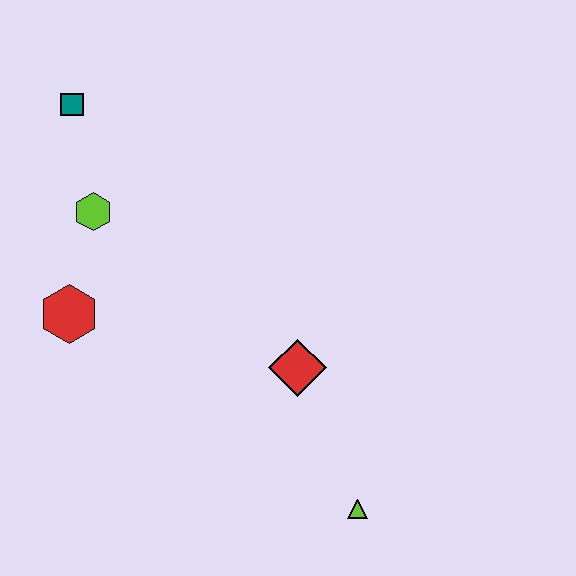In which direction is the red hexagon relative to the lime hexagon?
The red hexagon is below the lime hexagon.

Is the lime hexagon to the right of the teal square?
Yes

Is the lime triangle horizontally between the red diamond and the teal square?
No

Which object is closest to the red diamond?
The lime triangle is closest to the red diamond.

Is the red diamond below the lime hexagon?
Yes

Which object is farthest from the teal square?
The lime triangle is farthest from the teal square.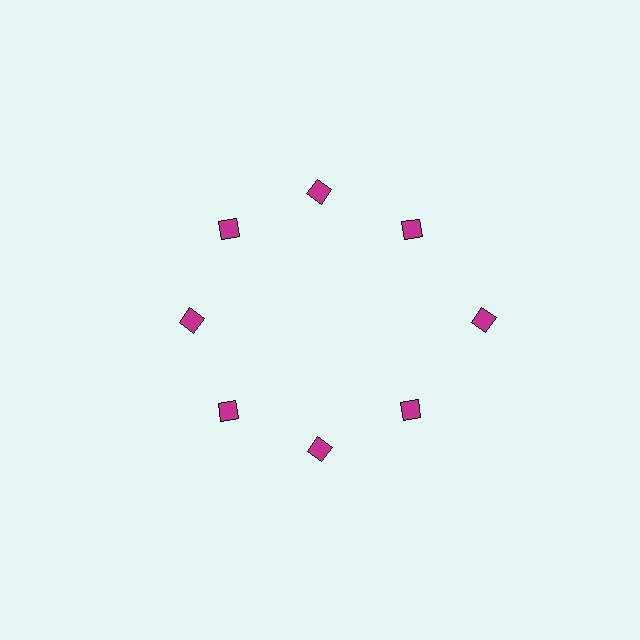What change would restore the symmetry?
The symmetry would be restored by moving it inward, back onto the ring so that all 8 diamonds sit at equal angles and equal distance from the center.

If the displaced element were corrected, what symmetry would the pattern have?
It would have 8-fold rotational symmetry — the pattern would map onto itself every 45 degrees.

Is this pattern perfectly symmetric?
No. The 8 magenta diamonds are arranged in a ring, but one element near the 3 o'clock position is pushed outward from the center, breaking the 8-fold rotational symmetry.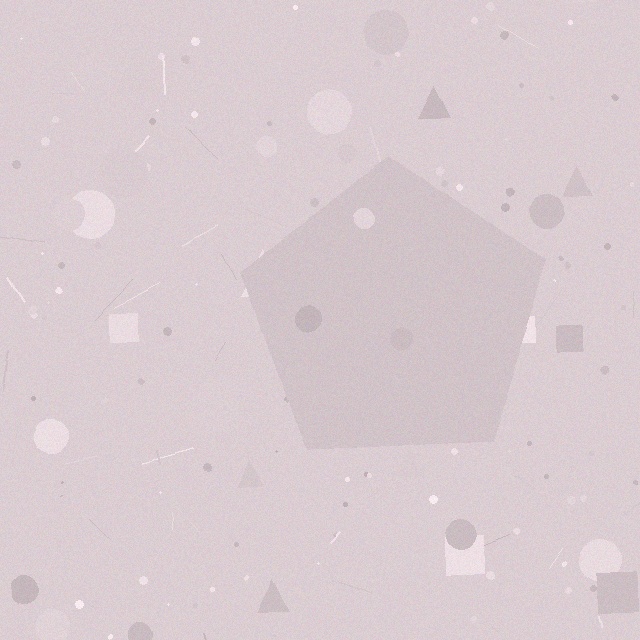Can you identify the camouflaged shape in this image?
The camouflaged shape is a pentagon.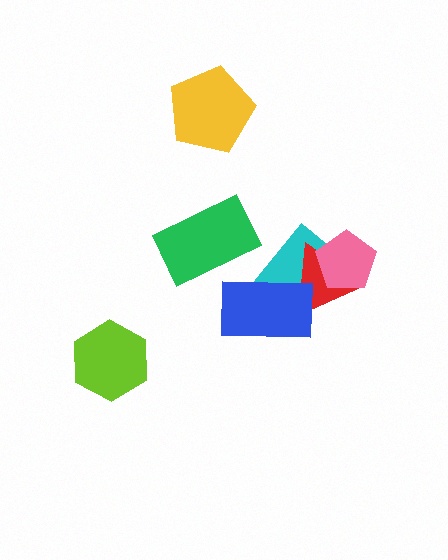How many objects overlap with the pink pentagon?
2 objects overlap with the pink pentagon.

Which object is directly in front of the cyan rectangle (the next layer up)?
The red triangle is directly in front of the cyan rectangle.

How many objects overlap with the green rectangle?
0 objects overlap with the green rectangle.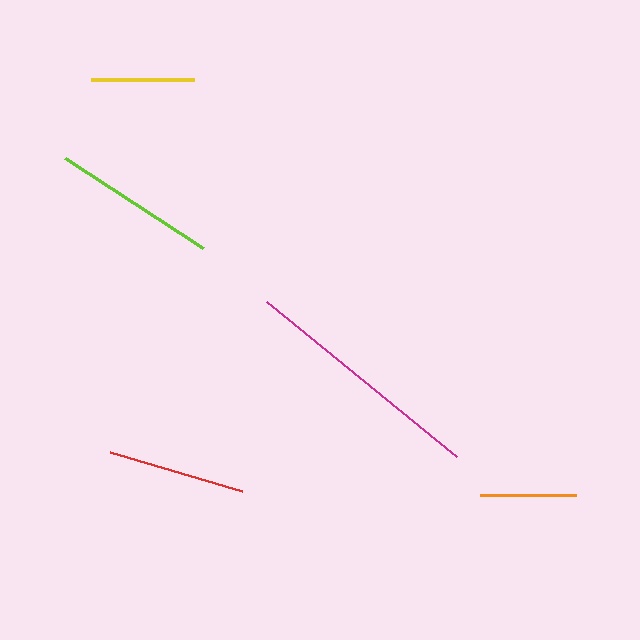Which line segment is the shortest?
The orange line is the shortest at approximately 95 pixels.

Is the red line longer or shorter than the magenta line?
The magenta line is longer than the red line.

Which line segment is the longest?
The magenta line is the longest at approximately 245 pixels.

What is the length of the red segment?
The red segment is approximately 137 pixels long.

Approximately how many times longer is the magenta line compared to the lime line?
The magenta line is approximately 1.5 times the length of the lime line.